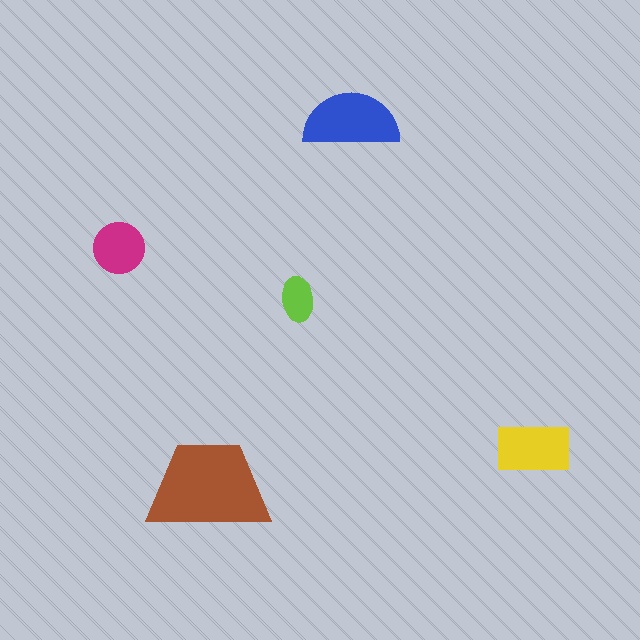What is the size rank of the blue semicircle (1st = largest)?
2nd.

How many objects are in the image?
There are 5 objects in the image.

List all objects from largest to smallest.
The brown trapezoid, the blue semicircle, the yellow rectangle, the magenta circle, the lime ellipse.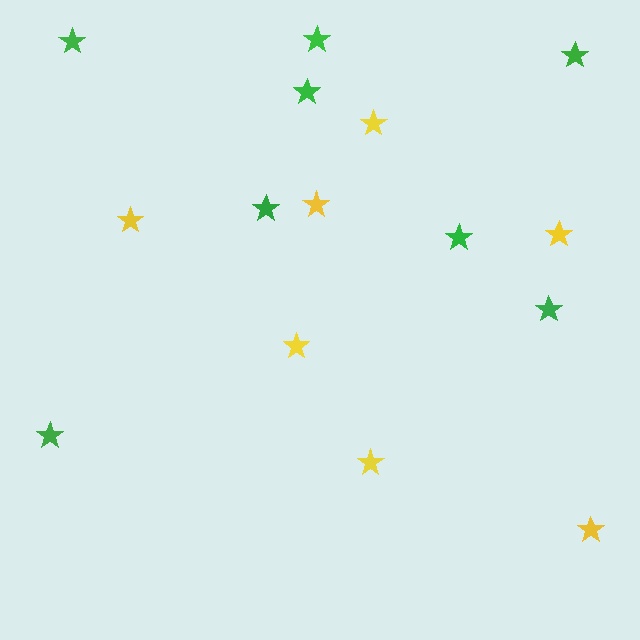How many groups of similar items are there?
There are 2 groups: one group of green stars (8) and one group of yellow stars (7).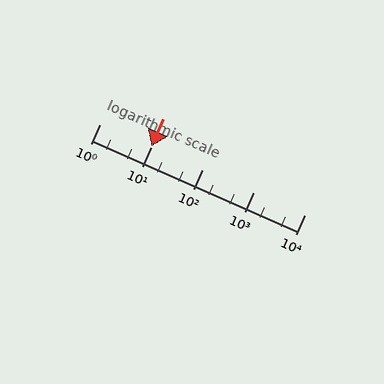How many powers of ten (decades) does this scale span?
The scale spans 4 decades, from 1 to 10000.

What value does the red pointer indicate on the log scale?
The pointer indicates approximately 10.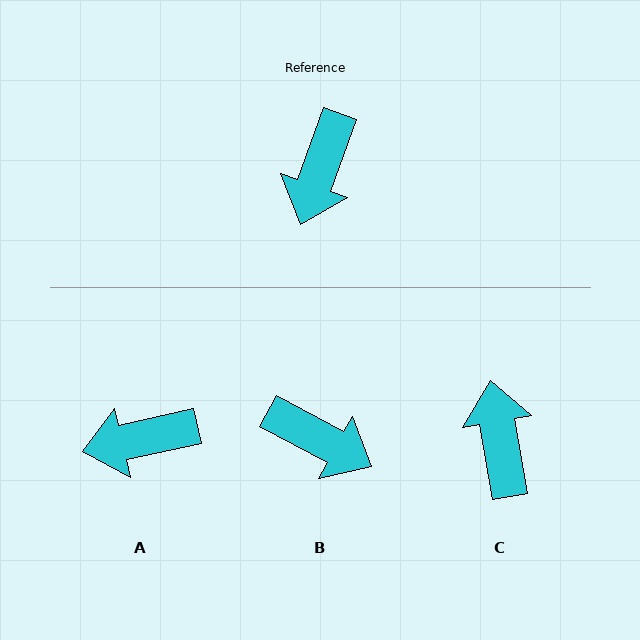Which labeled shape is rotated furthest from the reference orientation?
C, about 151 degrees away.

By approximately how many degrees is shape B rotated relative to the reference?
Approximately 81 degrees counter-clockwise.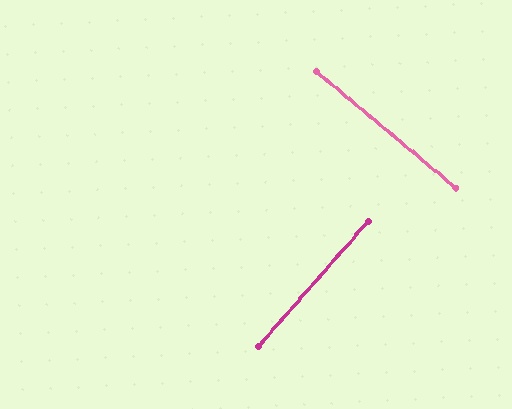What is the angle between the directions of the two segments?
Approximately 88 degrees.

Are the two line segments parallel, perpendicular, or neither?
Perpendicular — they meet at approximately 88°.